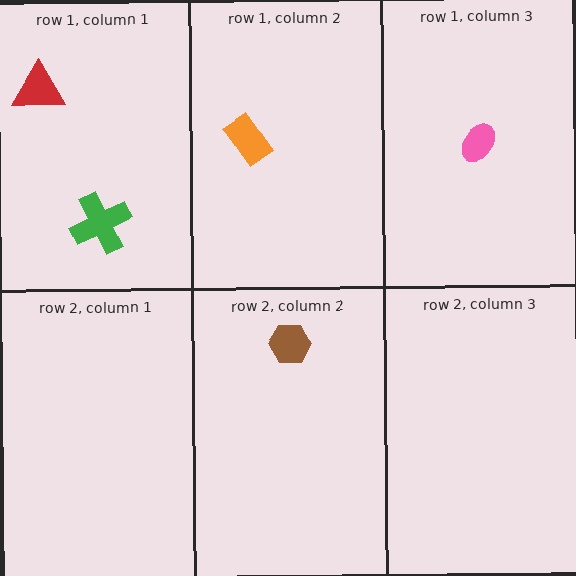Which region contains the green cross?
The row 1, column 1 region.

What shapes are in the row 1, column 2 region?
The orange rectangle.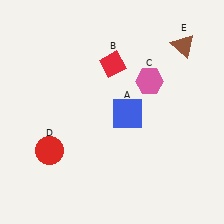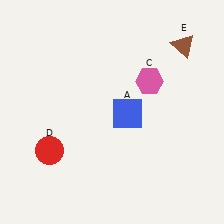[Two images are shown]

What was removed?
The red diamond (B) was removed in Image 2.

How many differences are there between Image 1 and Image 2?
There is 1 difference between the two images.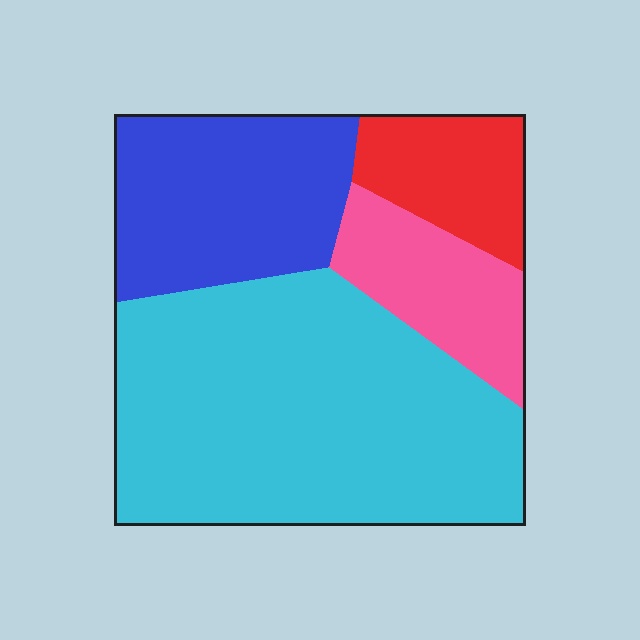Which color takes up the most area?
Cyan, at roughly 50%.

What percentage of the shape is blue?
Blue covers about 25% of the shape.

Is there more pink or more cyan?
Cyan.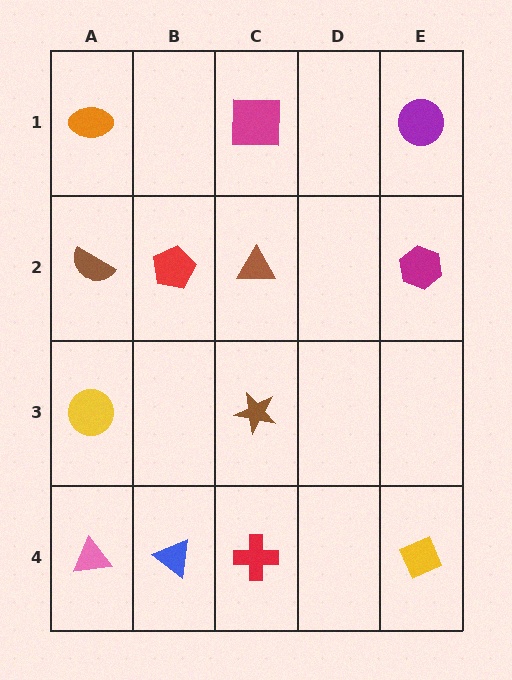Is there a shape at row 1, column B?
No, that cell is empty.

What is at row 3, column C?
A brown star.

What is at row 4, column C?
A red cross.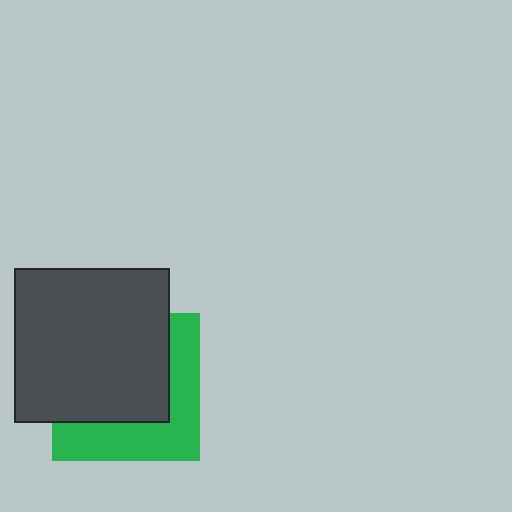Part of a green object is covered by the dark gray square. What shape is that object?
It is a square.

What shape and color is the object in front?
The object in front is a dark gray square.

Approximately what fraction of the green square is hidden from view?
Roughly 59% of the green square is hidden behind the dark gray square.